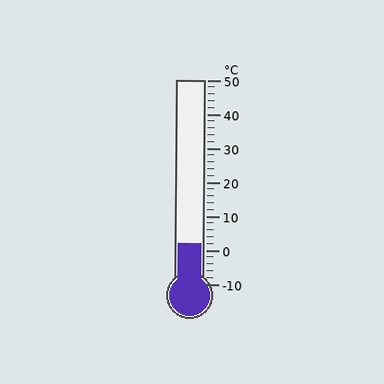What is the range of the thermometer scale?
The thermometer scale ranges from -10°C to 50°C.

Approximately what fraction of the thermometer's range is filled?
The thermometer is filled to approximately 20% of its range.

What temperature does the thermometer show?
The thermometer shows approximately 2°C.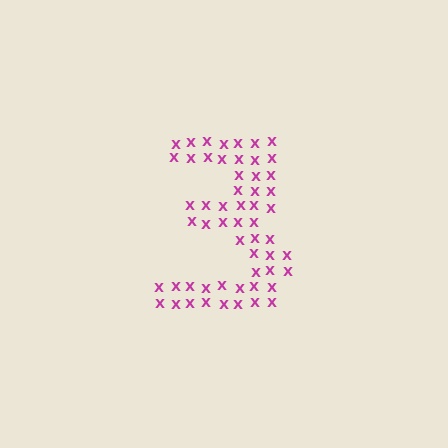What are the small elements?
The small elements are letter X's.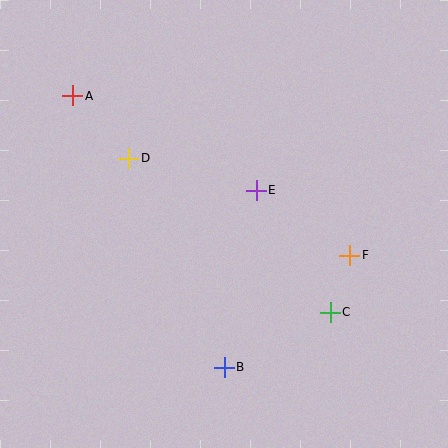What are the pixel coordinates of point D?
Point D is at (129, 158).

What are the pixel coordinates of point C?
Point C is at (330, 312).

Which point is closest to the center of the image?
Point E at (256, 190) is closest to the center.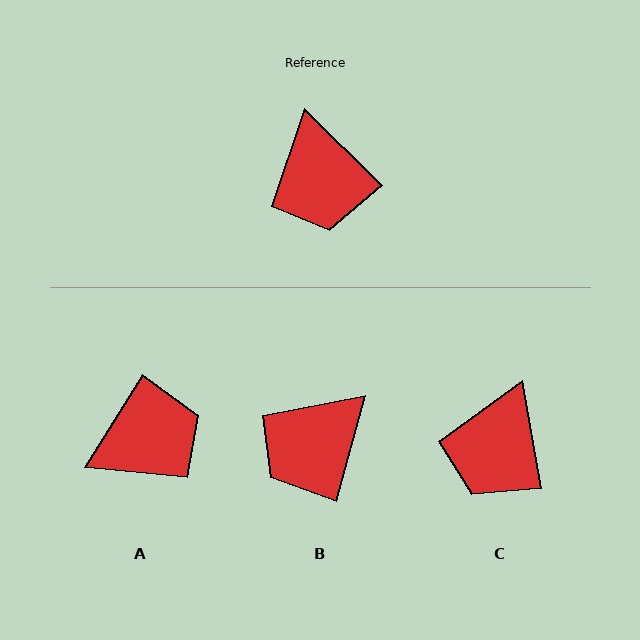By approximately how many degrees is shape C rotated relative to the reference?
Approximately 35 degrees clockwise.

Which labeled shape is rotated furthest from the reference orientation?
A, about 103 degrees away.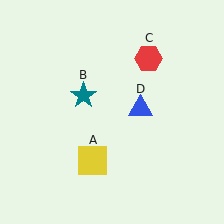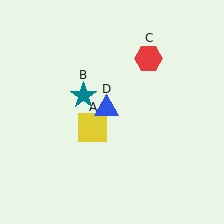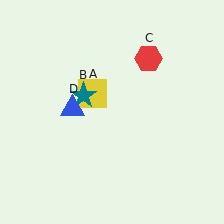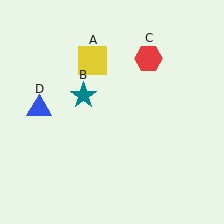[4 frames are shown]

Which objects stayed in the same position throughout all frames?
Teal star (object B) and red hexagon (object C) remained stationary.